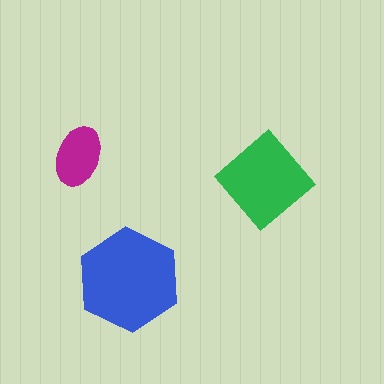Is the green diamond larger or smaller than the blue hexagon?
Smaller.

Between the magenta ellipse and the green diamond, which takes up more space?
The green diamond.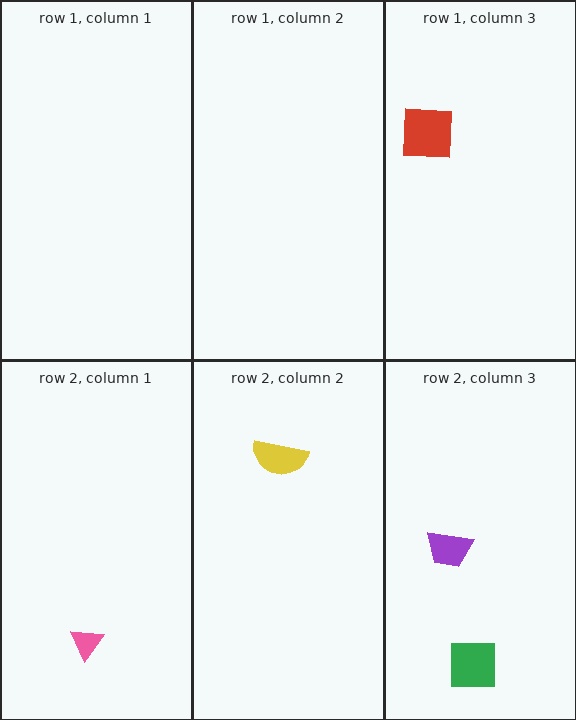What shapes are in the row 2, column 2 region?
The yellow semicircle.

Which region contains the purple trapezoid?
The row 2, column 3 region.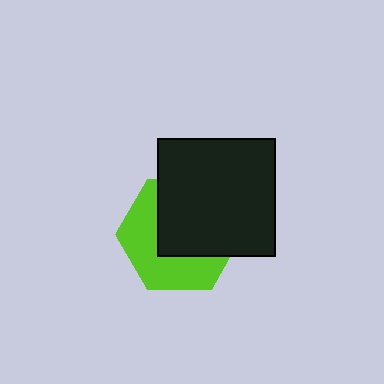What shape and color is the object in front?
The object in front is a black square.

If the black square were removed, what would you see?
You would see the complete lime hexagon.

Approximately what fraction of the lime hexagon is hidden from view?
Roughly 53% of the lime hexagon is hidden behind the black square.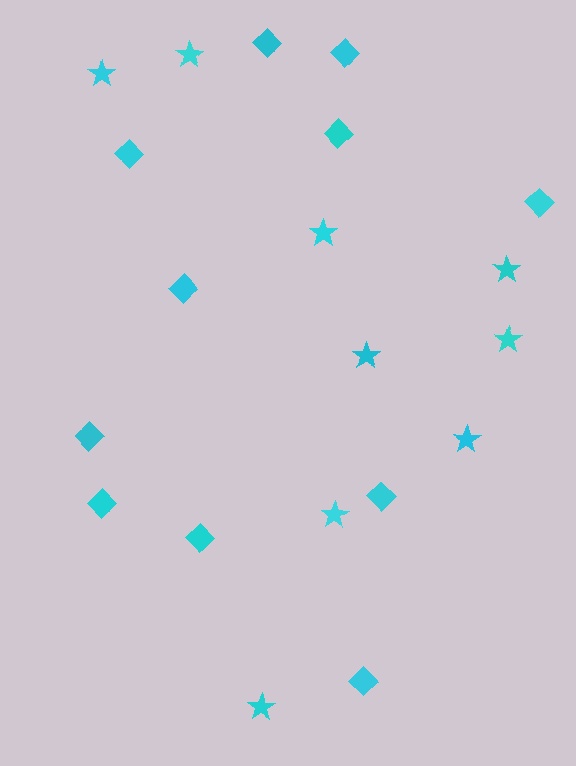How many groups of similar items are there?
There are 2 groups: one group of stars (9) and one group of diamonds (11).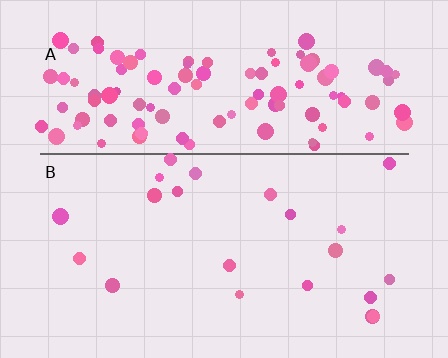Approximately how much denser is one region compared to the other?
Approximately 5.3× — region A over region B.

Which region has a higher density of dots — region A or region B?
A (the top).